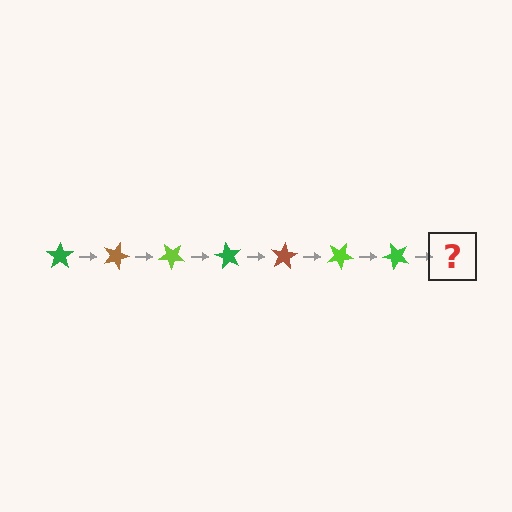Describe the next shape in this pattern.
It should be a brown star, rotated 140 degrees from the start.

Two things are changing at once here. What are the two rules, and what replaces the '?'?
The two rules are that it rotates 20 degrees each step and the color cycles through green, brown, and lime. The '?' should be a brown star, rotated 140 degrees from the start.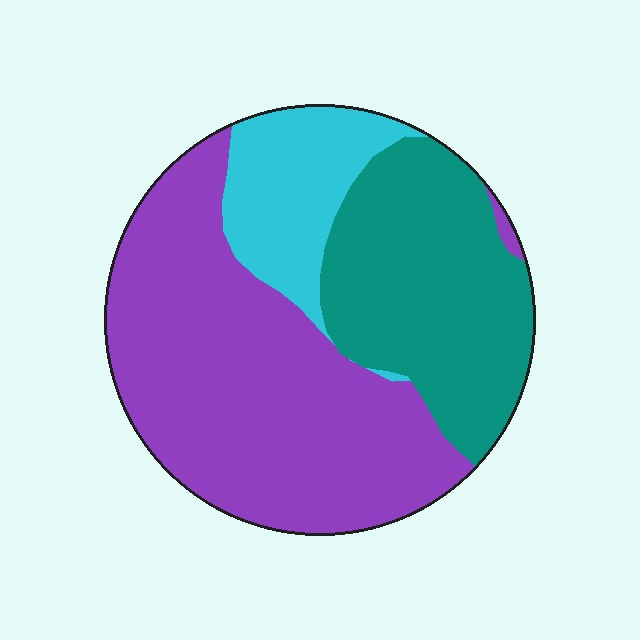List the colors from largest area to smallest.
From largest to smallest: purple, teal, cyan.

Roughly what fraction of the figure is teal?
Teal takes up about one third (1/3) of the figure.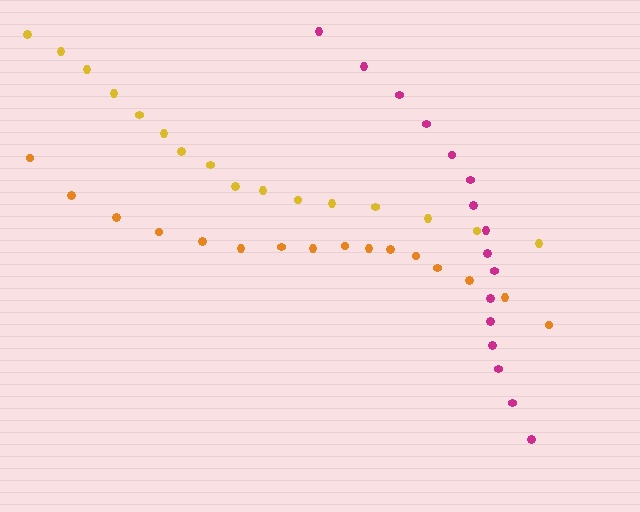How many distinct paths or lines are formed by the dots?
There are 3 distinct paths.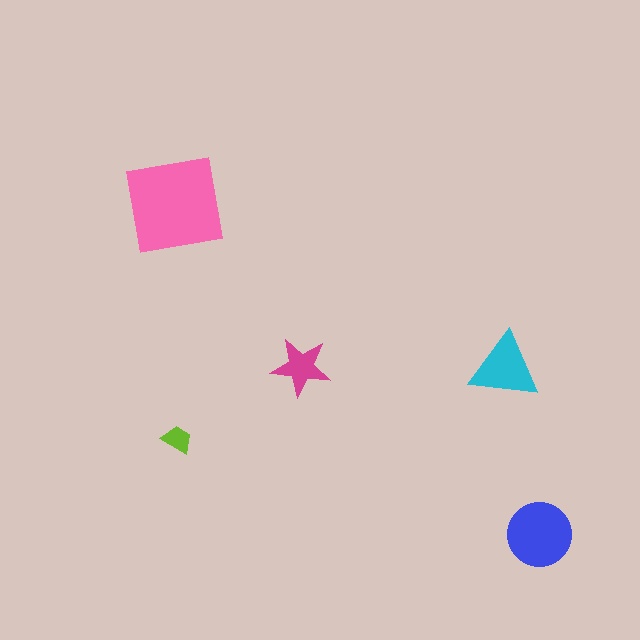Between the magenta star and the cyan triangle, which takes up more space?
The cyan triangle.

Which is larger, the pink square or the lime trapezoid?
The pink square.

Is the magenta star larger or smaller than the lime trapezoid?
Larger.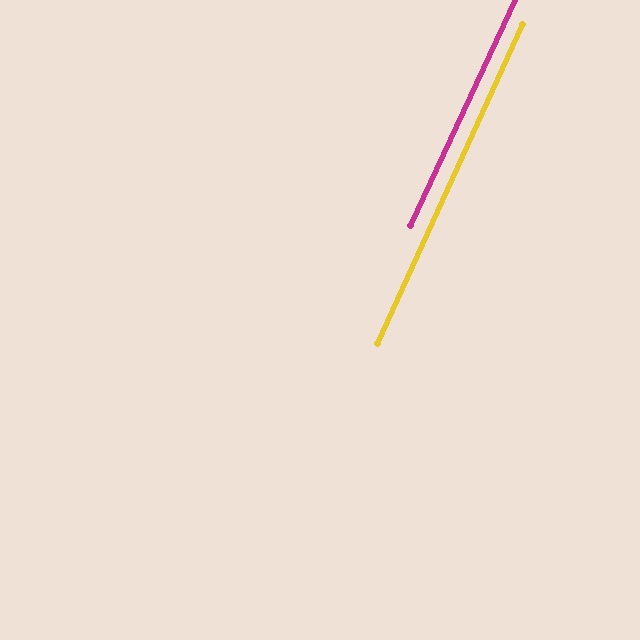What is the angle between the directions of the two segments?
Approximately 0 degrees.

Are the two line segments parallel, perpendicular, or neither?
Parallel — their directions differ by only 0.4°.